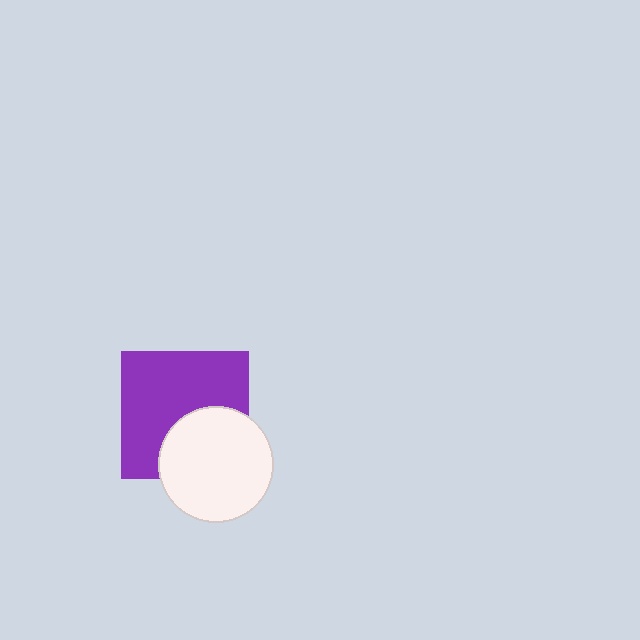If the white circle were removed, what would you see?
You would see the complete purple square.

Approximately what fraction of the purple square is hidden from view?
Roughly 36% of the purple square is hidden behind the white circle.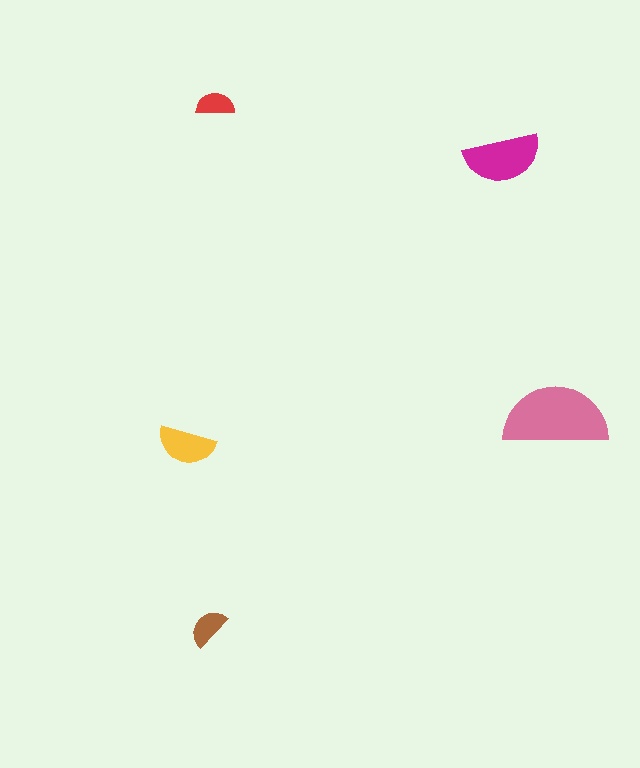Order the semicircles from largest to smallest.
the pink one, the magenta one, the yellow one, the brown one, the red one.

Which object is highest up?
The red semicircle is topmost.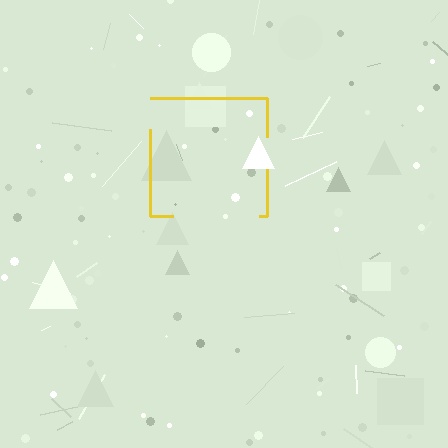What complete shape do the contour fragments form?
The contour fragments form a square.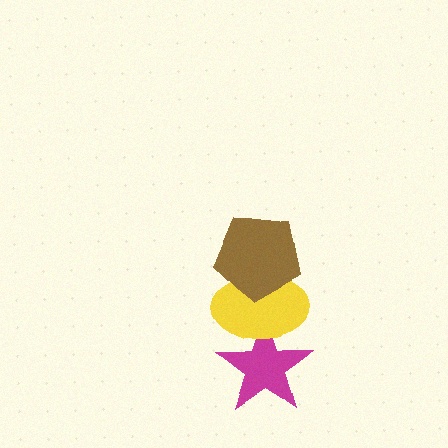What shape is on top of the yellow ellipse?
The brown pentagon is on top of the yellow ellipse.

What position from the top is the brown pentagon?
The brown pentagon is 1st from the top.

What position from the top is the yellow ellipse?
The yellow ellipse is 2nd from the top.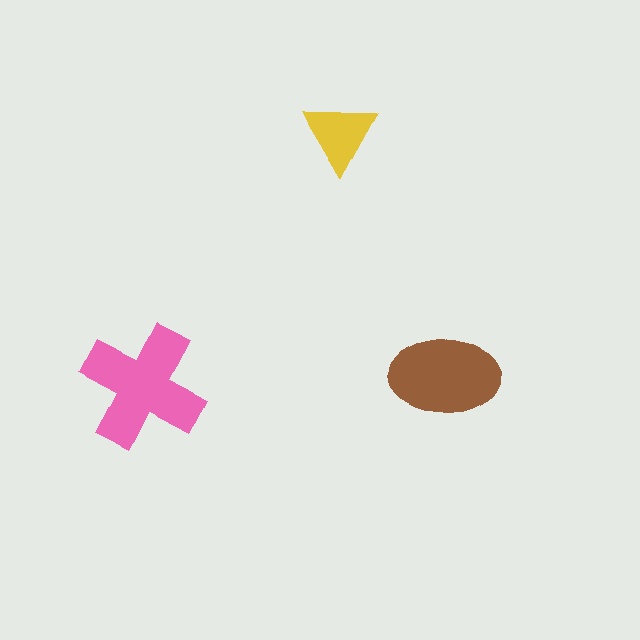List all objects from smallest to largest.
The yellow triangle, the brown ellipse, the pink cross.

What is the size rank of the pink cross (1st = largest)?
1st.